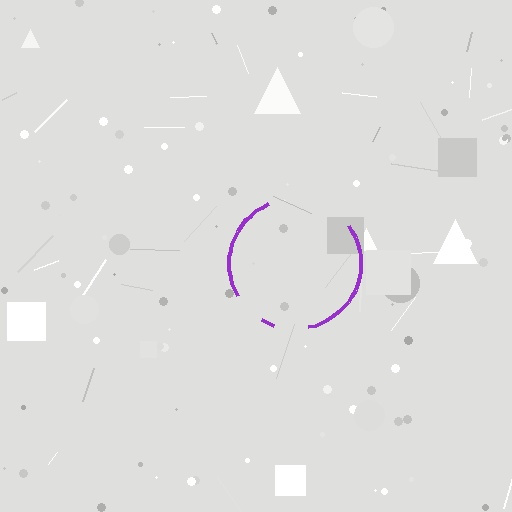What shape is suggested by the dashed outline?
The dashed outline suggests a circle.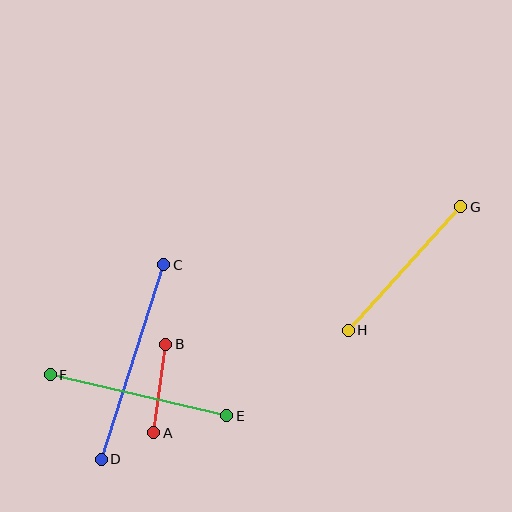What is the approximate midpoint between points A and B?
The midpoint is at approximately (160, 388) pixels.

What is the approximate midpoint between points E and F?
The midpoint is at approximately (138, 395) pixels.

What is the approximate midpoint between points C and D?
The midpoint is at approximately (133, 362) pixels.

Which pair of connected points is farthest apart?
Points C and D are farthest apart.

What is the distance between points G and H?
The distance is approximately 167 pixels.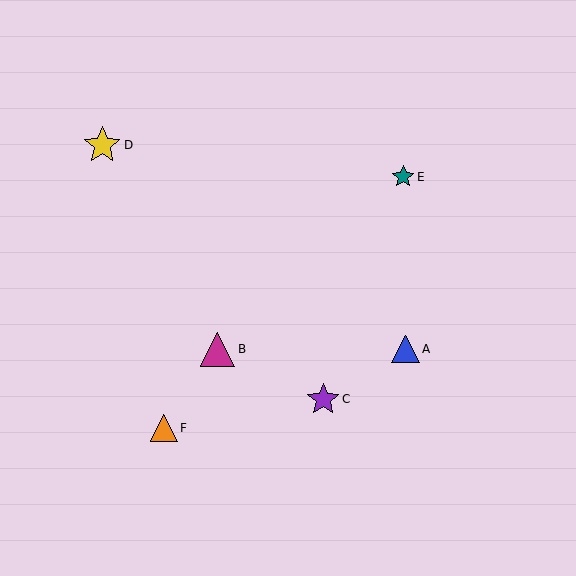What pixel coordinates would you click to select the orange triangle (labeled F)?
Click at (164, 428) to select the orange triangle F.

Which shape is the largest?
The yellow star (labeled D) is the largest.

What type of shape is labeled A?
Shape A is a blue triangle.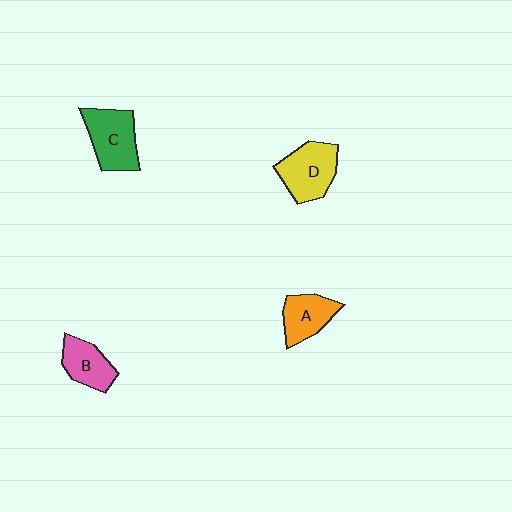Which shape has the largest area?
Shape C (green).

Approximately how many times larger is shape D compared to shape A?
Approximately 1.3 times.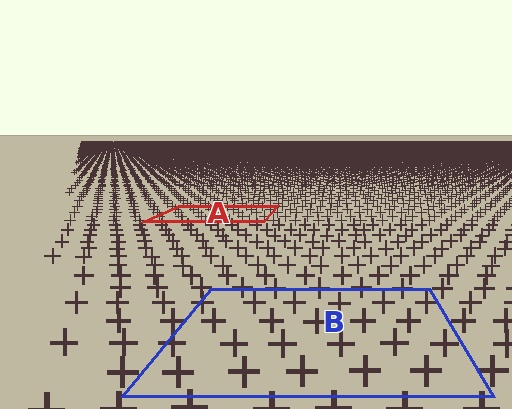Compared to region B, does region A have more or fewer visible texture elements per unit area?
Region A has more texture elements per unit area — they are packed more densely because it is farther away.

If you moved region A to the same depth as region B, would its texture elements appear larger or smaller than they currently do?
They would appear larger. At a closer depth, the same texture elements are projected at a bigger on-screen size.